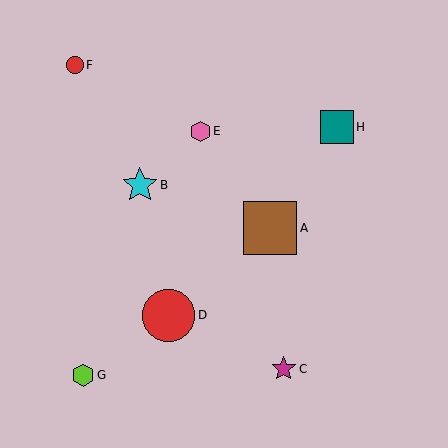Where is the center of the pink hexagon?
The center of the pink hexagon is at (200, 131).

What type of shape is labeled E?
Shape E is a pink hexagon.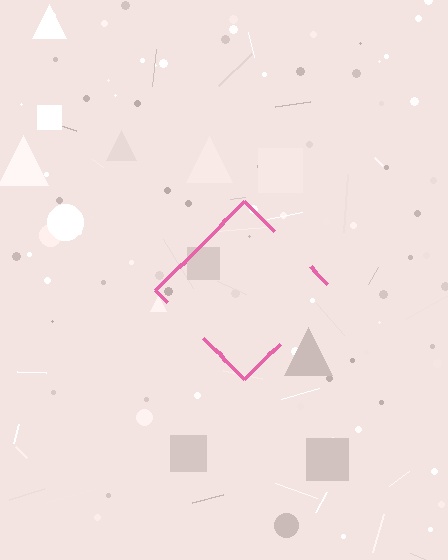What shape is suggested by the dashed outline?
The dashed outline suggests a diamond.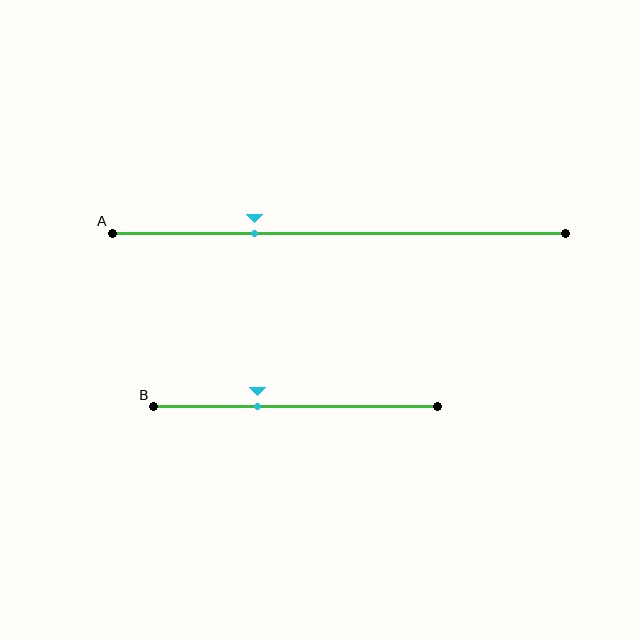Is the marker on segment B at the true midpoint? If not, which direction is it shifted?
No, the marker on segment B is shifted to the left by about 14% of the segment length.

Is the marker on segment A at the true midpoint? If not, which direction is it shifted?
No, the marker on segment A is shifted to the left by about 19% of the segment length.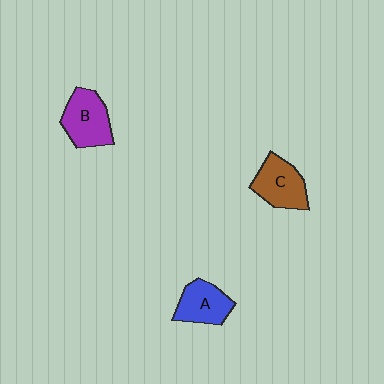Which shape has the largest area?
Shape B (purple).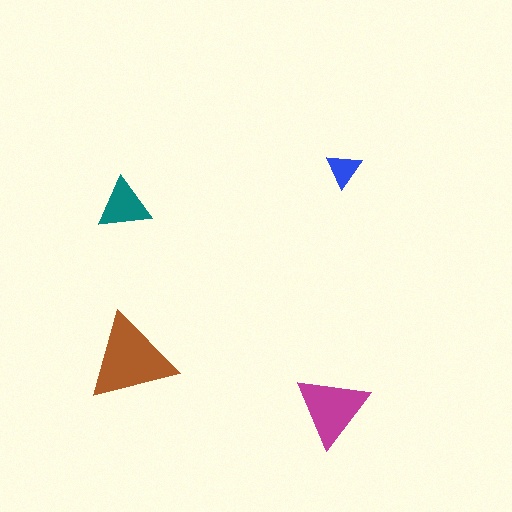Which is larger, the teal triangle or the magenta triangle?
The magenta one.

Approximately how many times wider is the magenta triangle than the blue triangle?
About 2 times wider.